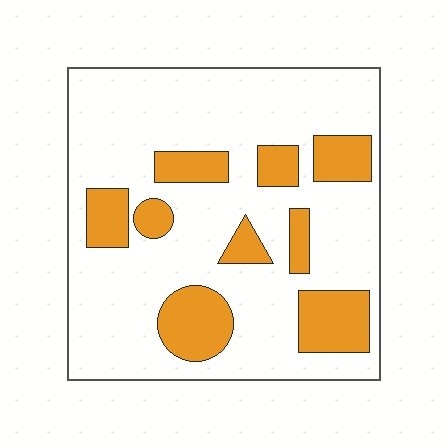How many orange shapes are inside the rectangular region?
9.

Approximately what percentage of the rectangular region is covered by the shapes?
Approximately 25%.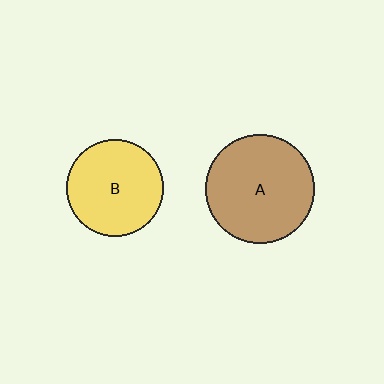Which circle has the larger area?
Circle A (brown).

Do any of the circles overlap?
No, none of the circles overlap.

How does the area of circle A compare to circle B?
Approximately 1.3 times.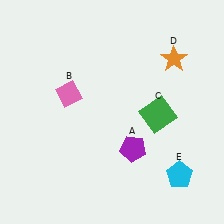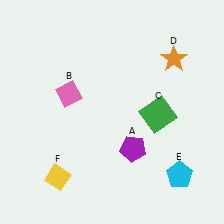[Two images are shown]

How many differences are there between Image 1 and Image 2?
There is 1 difference between the two images.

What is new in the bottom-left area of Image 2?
A yellow diamond (F) was added in the bottom-left area of Image 2.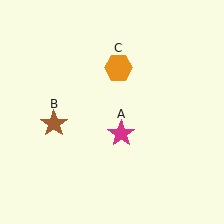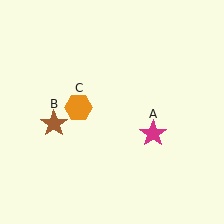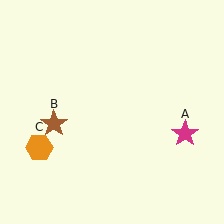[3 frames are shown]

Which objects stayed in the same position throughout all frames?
Brown star (object B) remained stationary.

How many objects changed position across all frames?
2 objects changed position: magenta star (object A), orange hexagon (object C).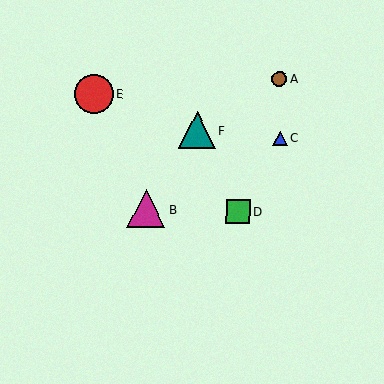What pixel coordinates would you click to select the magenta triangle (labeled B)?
Click at (146, 209) to select the magenta triangle B.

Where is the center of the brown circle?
The center of the brown circle is at (280, 79).